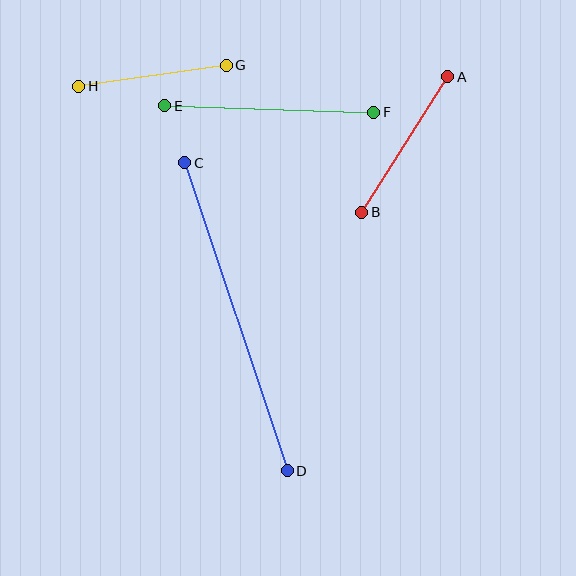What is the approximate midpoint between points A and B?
The midpoint is at approximately (405, 144) pixels.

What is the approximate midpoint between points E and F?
The midpoint is at approximately (269, 109) pixels.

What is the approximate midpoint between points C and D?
The midpoint is at approximately (236, 317) pixels.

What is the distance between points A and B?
The distance is approximately 161 pixels.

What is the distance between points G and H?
The distance is approximately 149 pixels.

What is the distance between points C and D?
The distance is approximately 325 pixels.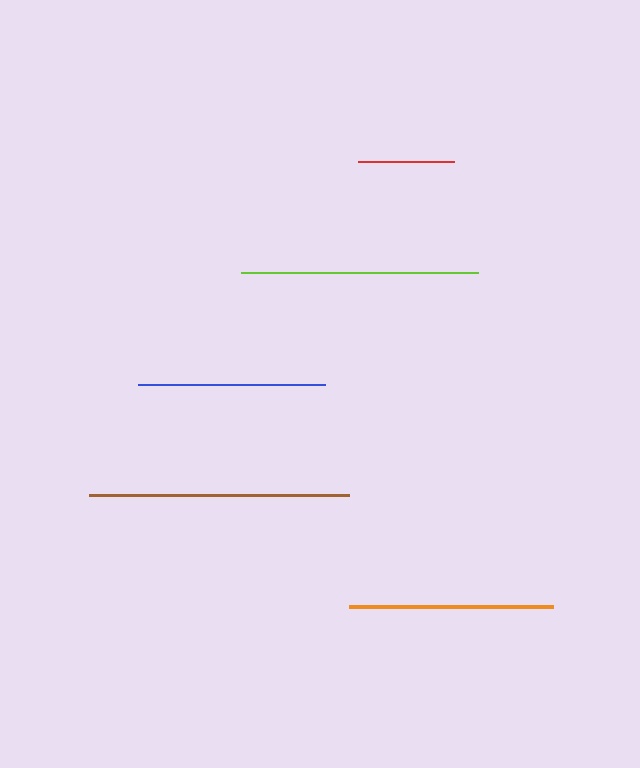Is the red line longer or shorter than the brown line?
The brown line is longer than the red line.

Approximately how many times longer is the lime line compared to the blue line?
The lime line is approximately 1.3 times the length of the blue line.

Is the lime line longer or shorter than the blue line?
The lime line is longer than the blue line.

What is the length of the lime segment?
The lime segment is approximately 238 pixels long.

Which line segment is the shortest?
The red line is the shortest at approximately 96 pixels.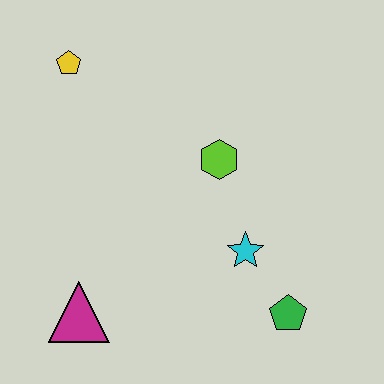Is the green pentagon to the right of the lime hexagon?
Yes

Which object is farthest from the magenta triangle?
The yellow pentagon is farthest from the magenta triangle.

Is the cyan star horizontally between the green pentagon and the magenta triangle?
Yes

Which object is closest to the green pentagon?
The cyan star is closest to the green pentagon.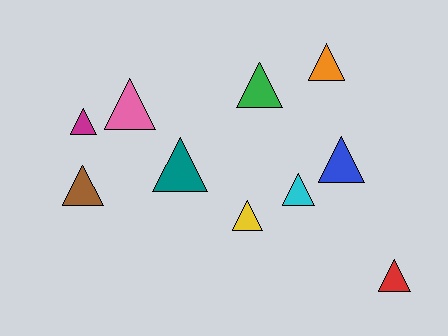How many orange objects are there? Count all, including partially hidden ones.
There is 1 orange object.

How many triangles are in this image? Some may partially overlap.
There are 10 triangles.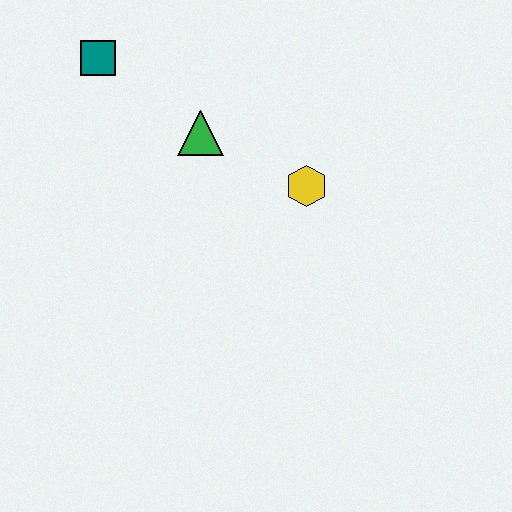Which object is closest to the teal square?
The green triangle is closest to the teal square.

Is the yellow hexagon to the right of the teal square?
Yes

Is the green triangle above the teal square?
No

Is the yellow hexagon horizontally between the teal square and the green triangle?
No